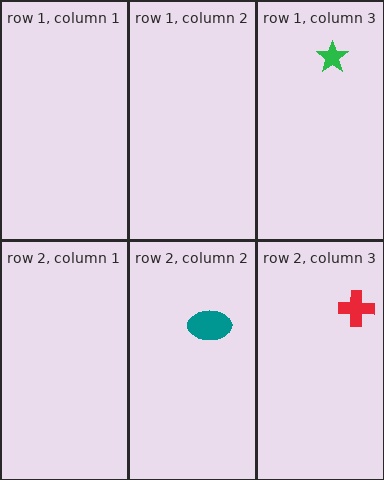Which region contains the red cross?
The row 2, column 3 region.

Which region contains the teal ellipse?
The row 2, column 2 region.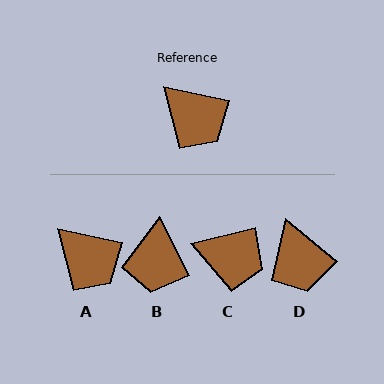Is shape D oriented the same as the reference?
No, it is off by about 28 degrees.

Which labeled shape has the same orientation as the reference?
A.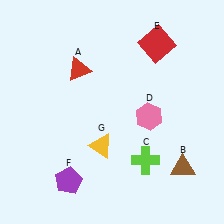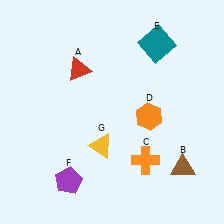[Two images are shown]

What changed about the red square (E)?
In Image 1, E is red. In Image 2, it changed to teal.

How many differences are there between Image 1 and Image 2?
There are 3 differences between the two images.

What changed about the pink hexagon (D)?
In Image 1, D is pink. In Image 2, it changed to orange.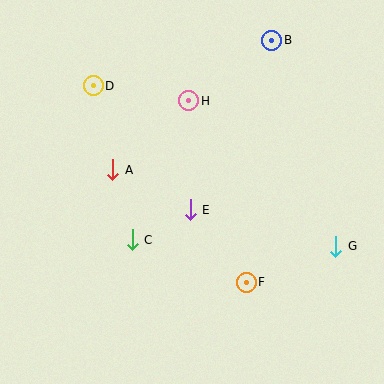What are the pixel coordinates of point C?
Point C is at (132, 240).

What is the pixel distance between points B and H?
The distance between B and H is 103 pixels.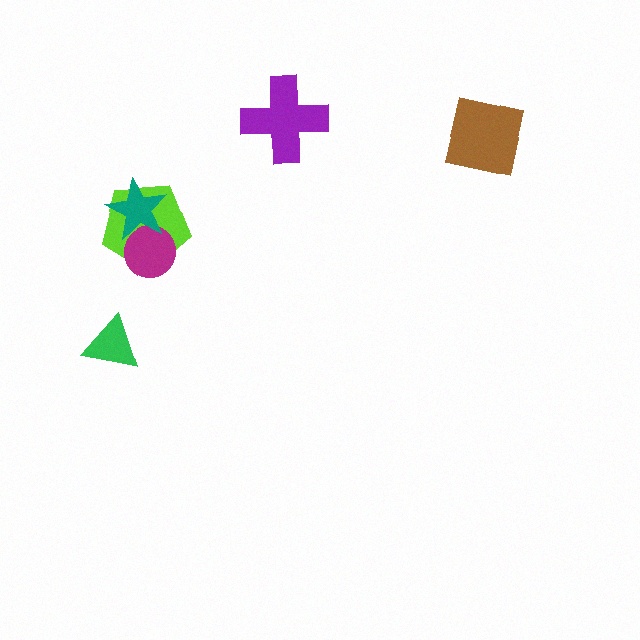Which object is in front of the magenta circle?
The teal star is in front of the magenta circle.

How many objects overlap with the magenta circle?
2 objects overlap with the magenta circle.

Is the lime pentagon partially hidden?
Yes, it is partially covered by another shape.